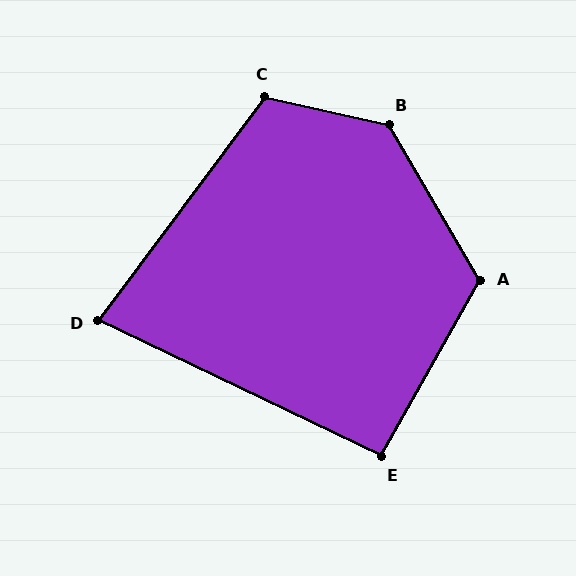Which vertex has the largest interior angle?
B, at approximately 133 degrees.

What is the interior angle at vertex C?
Approximately 114 degrees (obtuse).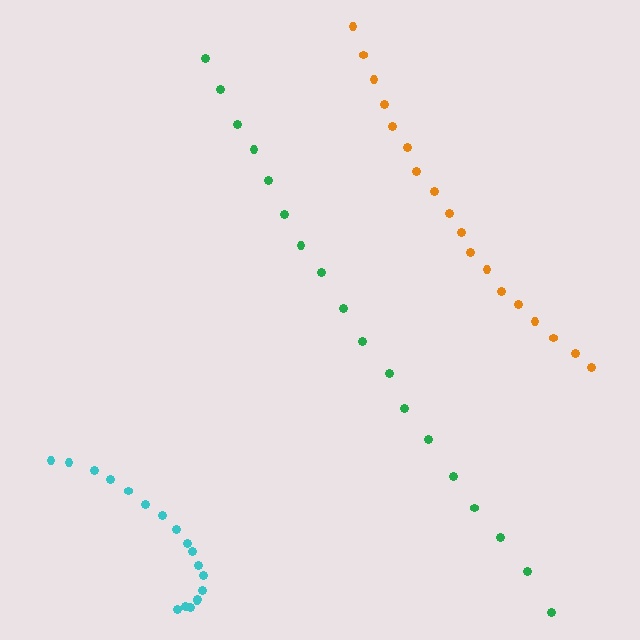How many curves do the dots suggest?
There are 3 distinct paths.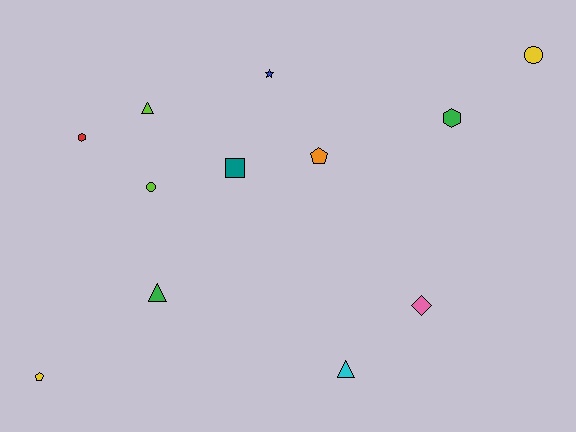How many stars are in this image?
There is 1 star.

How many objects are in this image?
There are 12 objects.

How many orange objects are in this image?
There is 1 orange object.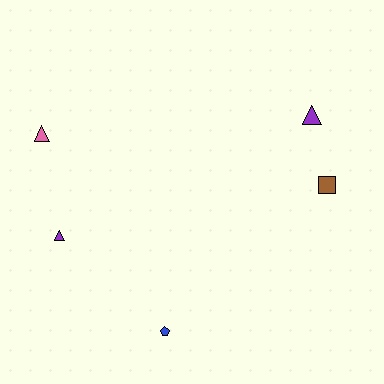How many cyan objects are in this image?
There are no cyan objects.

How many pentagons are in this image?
There is 1 pentagon.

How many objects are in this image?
There are 5 objects.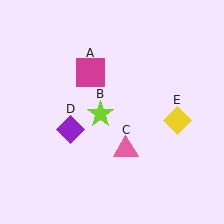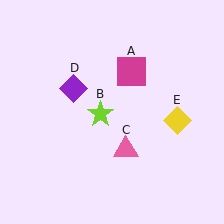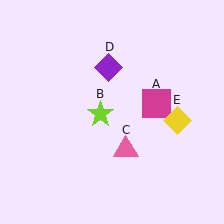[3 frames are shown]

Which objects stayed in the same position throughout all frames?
Lime star (object B) and pink triangle (object C) and yellow diamond (object E) remained stationary.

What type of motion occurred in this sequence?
The magenta square (object A), purple diamond (object D) rotated clockwise around the center of the scene.